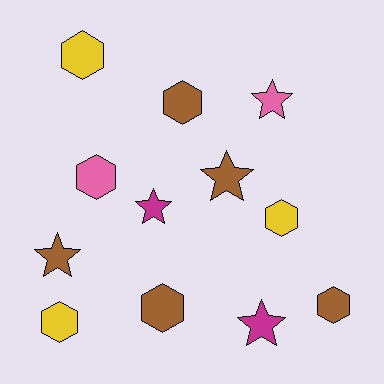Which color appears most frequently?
Brown, with 5 objects.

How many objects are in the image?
There are 12 objects.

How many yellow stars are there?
There are no yellow stars.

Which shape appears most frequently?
Hexagon, with 7 objects.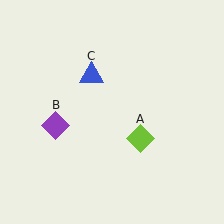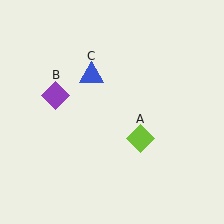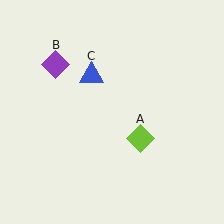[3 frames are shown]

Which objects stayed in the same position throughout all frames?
Lime diamond (object A) and blue triangle (object C) remained stationary.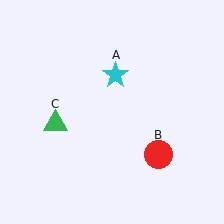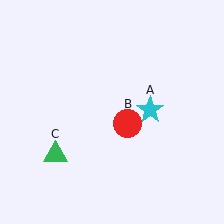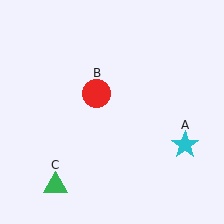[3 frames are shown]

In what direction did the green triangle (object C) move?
The green triangle (object C) moved down.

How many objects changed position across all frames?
3 objects changed position: cyan star (object A), red circle (object B), green triangle (object C).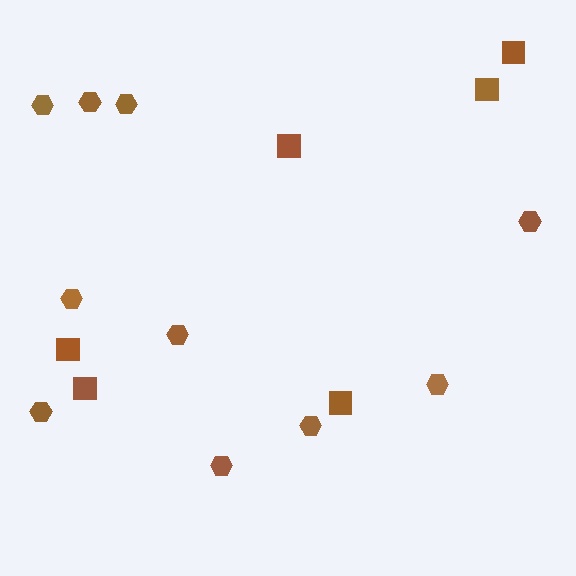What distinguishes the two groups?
There are 2 groups: one group of hexagons (10) and one group of squares (6).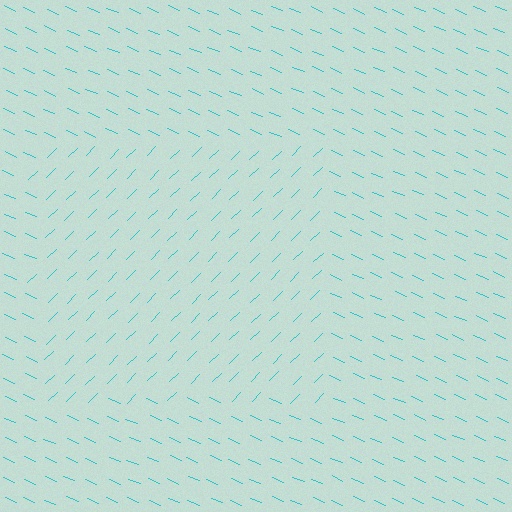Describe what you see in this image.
The image is filled with small cyan line segments. A rectangle region in the image has lines oriented differently from the surrounding lines, creating a visible texture boundary.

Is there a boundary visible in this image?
Yes, there is a texture boundary formed by a change in line orientation.